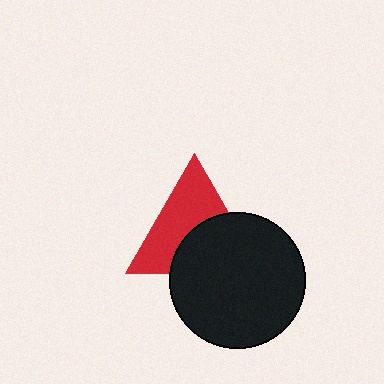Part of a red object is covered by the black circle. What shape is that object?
It is a triangle.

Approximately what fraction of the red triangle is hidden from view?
Roughly 44% of the red triangle is hidden behind the black circle.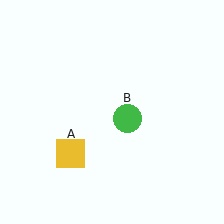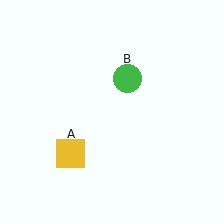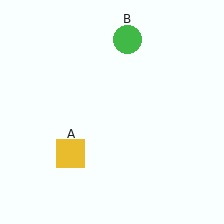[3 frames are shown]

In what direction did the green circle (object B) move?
The green circle (object B) moved up.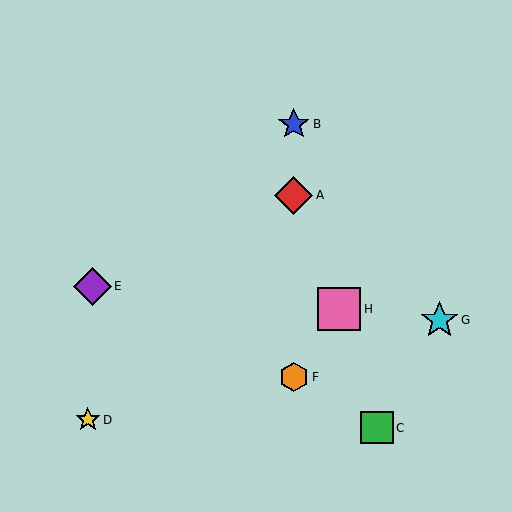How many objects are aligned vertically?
3 objects (A, B, F) are aligned vertically.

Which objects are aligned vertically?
Objects A, B, F are aligned vertically.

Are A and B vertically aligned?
Yes, both are at x≈294.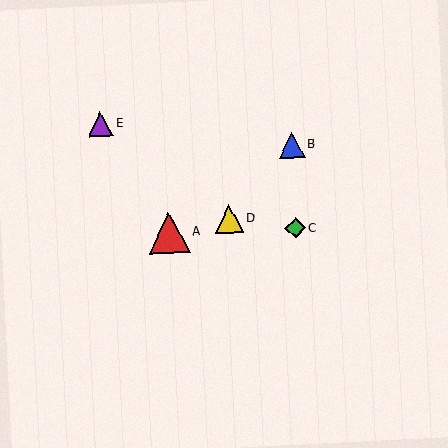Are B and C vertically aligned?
Yes, both are at x≈291.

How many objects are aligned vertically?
2 objects (B, C) are aligned vertically.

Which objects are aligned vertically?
Objects B, C are aligned vertically.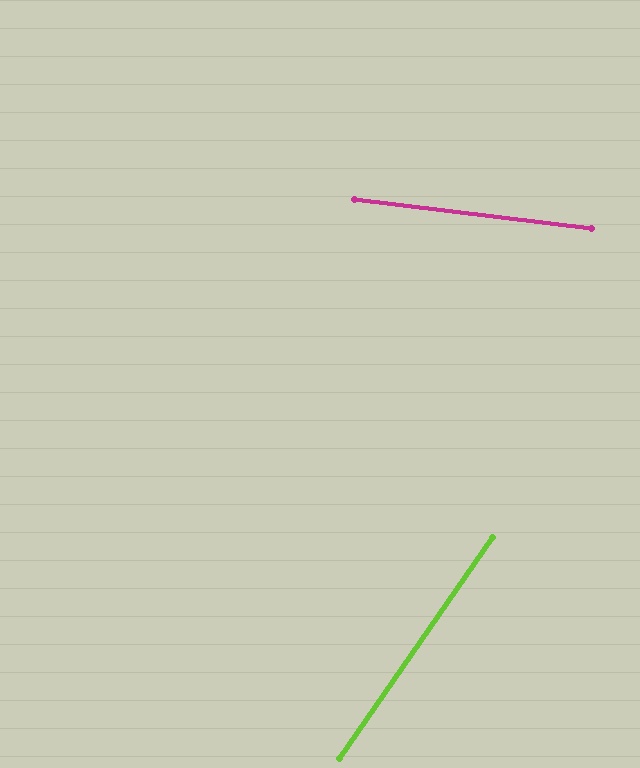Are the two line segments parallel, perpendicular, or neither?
Neither parallel nor perpendicular — they differ by about 62°.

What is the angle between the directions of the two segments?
Approximately 62 degrees.